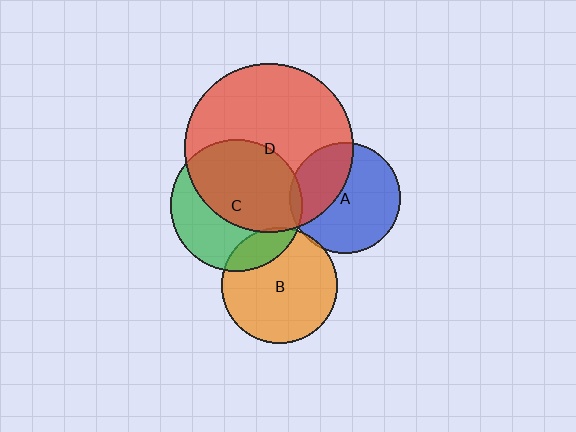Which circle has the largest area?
Circle D (red).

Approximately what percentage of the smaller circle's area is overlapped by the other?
Approximately 5%.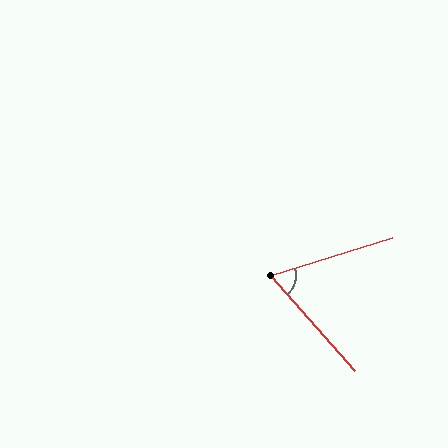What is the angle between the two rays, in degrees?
Approximately 66 degrees.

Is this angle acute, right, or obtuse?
It is acute.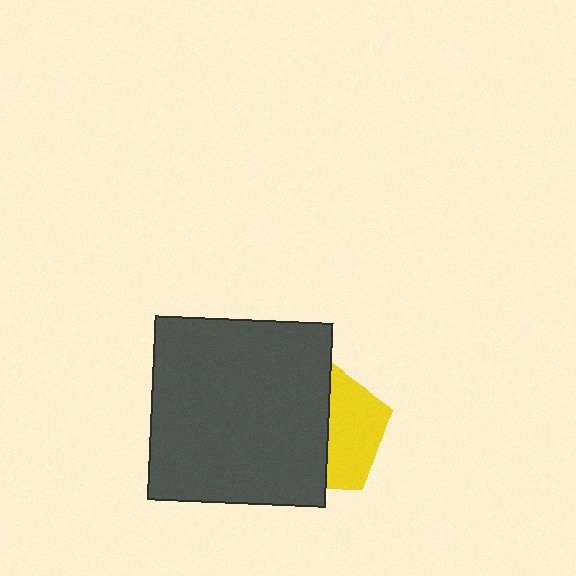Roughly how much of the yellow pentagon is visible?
A small part of it is visible (roughly 42%).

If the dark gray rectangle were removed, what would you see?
You would see the complete yellow pentagon.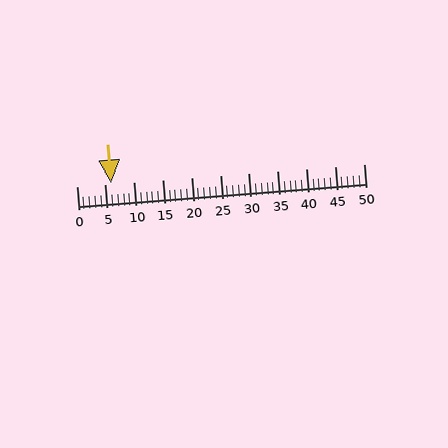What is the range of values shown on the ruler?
The ruler shows values from 0 to 50.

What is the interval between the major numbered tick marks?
The major tick marks are spaced 5 units apart.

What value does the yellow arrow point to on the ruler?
The yellow arrow points to approximately 6.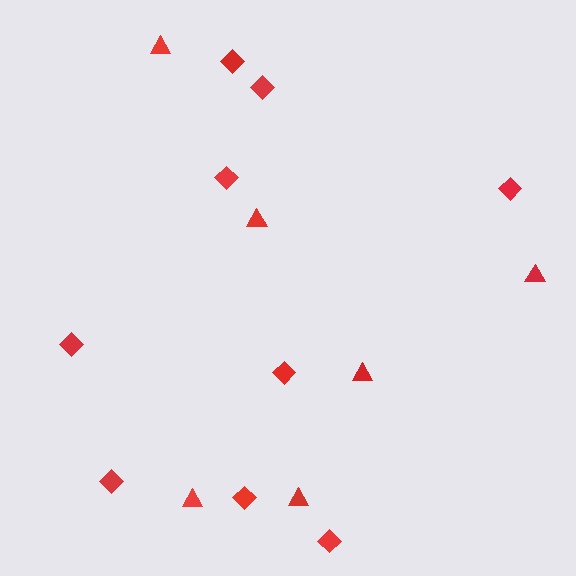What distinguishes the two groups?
There are 2 groups: one group of triangles (6) and one group of diamonds (9).